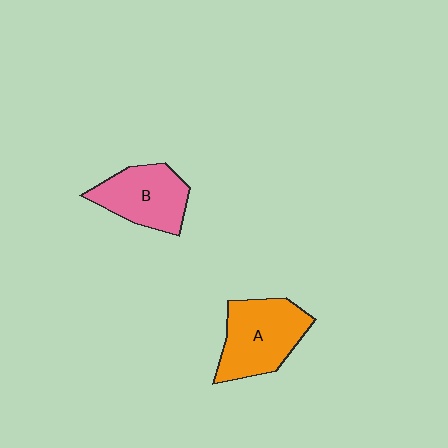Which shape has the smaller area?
Shape B (pink).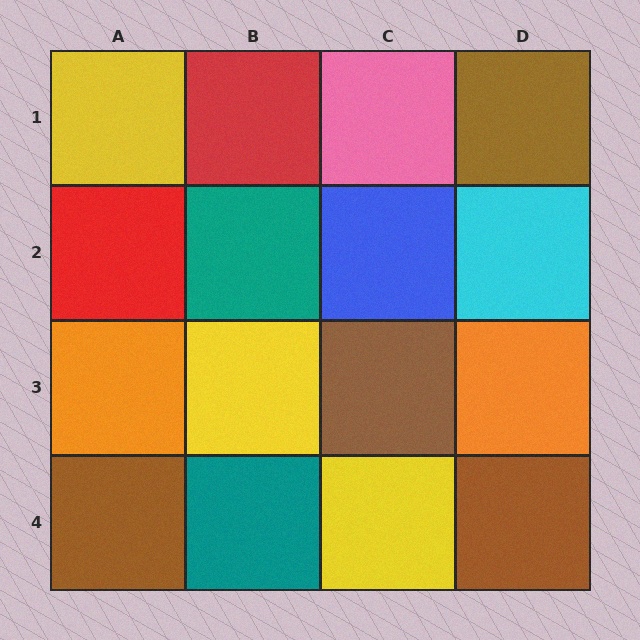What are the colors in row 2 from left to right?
Red, teal, blue, cyan.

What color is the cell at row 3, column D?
Orange.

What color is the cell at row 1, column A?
Yellow.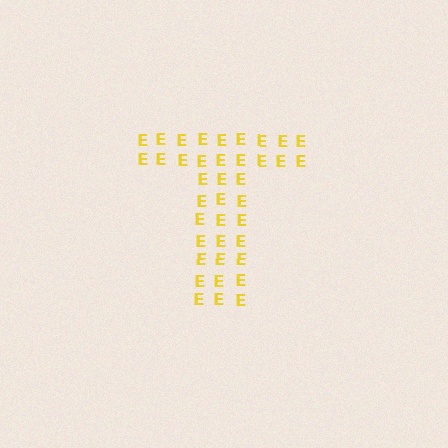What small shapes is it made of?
It is made of small letter E's.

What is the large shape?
The large shape is the letter T.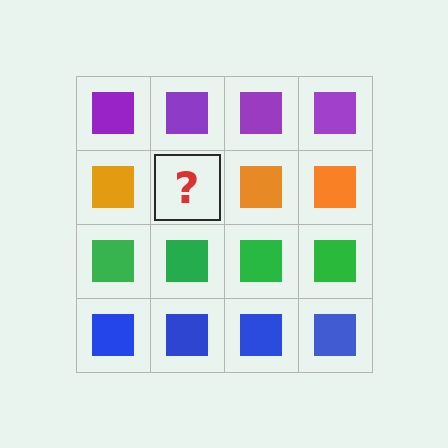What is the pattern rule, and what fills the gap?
The rule is that each row has a consistent color. The gap should be filled with an orange square.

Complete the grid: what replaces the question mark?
The question mark should be replaced with an orange square.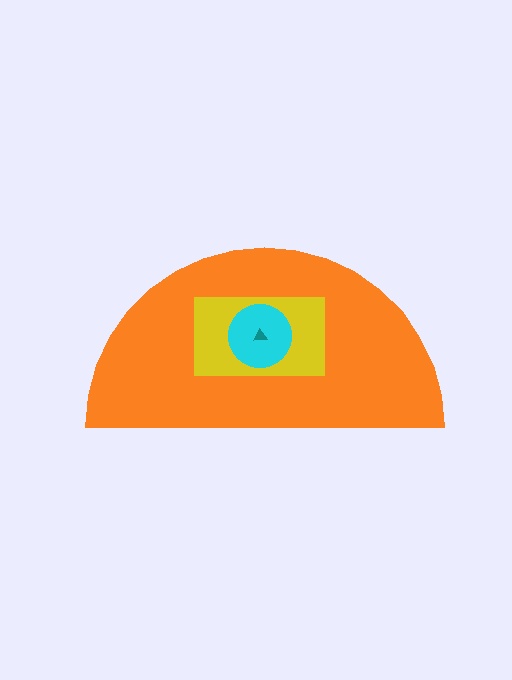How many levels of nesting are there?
4.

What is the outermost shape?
The orange semicircle.